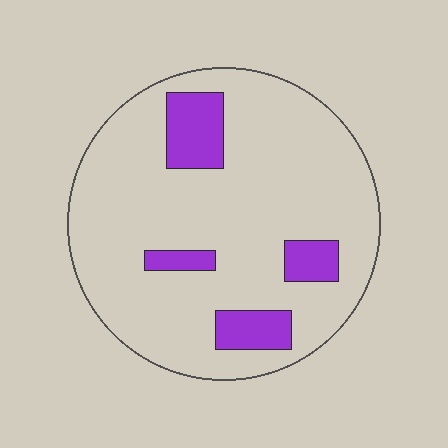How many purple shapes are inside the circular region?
4.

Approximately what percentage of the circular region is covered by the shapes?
Approximately 15%.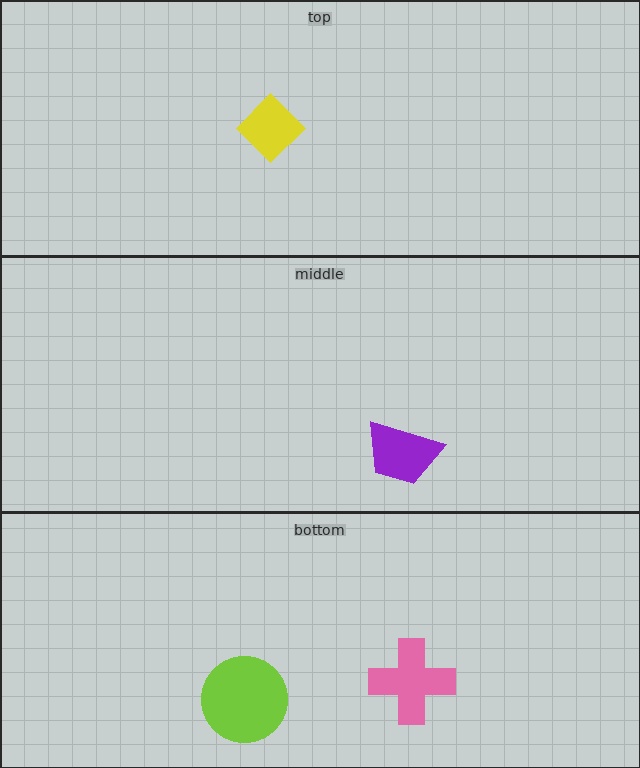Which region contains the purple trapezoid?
The middle region.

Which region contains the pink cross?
The bottom region.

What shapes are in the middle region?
The purple trapezoid.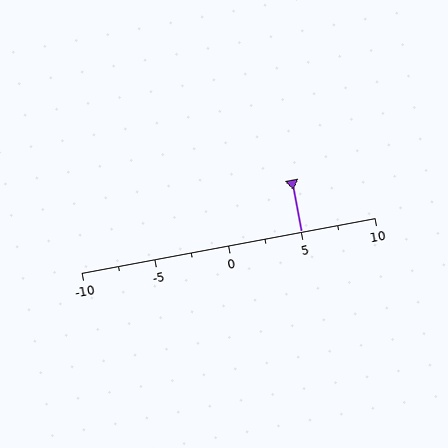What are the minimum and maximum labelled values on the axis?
The axis runs from -10 to 10.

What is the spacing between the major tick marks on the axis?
The major ticks are spaced 5 apart.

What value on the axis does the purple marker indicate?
The marker indicates approximately 5.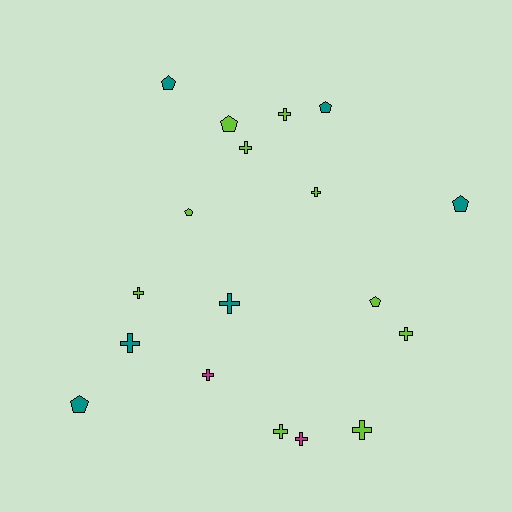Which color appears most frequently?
Lime, with 10 objects.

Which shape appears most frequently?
Cross, with 11 objects.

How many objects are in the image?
There are 18 objects.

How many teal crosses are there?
There are 2 teal crosses.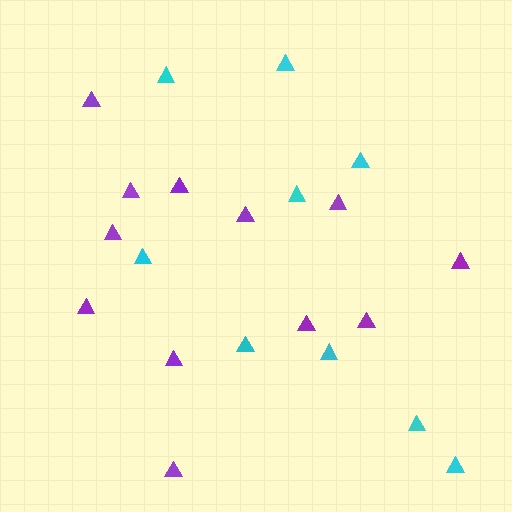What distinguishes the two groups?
There are 2 groups: one group of purple triangles (12) and one group of cyan triangles (9).